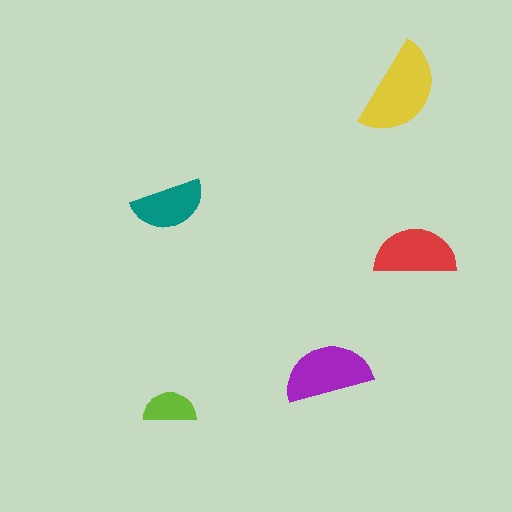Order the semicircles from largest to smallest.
the yellow one, the purple one, the red one, the teal one, the lime one.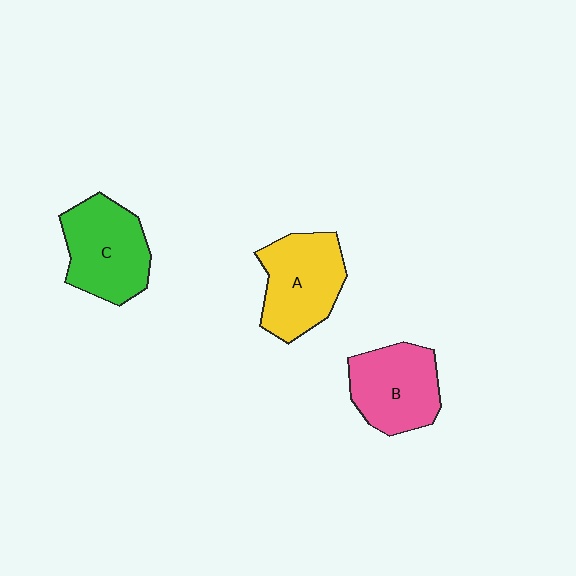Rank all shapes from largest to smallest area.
From largest to smallest: C (green), A (yellow), B (pink).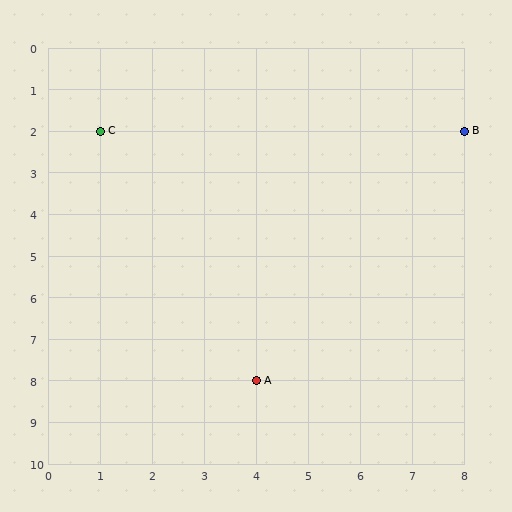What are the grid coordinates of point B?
Point B is at grid coordinates (8, 2).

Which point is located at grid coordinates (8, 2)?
Point B is at (8, 2).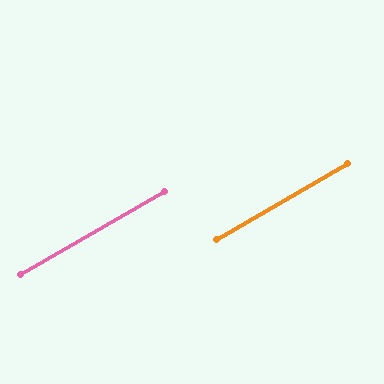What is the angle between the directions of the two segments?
Approximately 0 degrees.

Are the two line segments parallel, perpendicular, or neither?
Parallel — their directions differ by only 0.1°.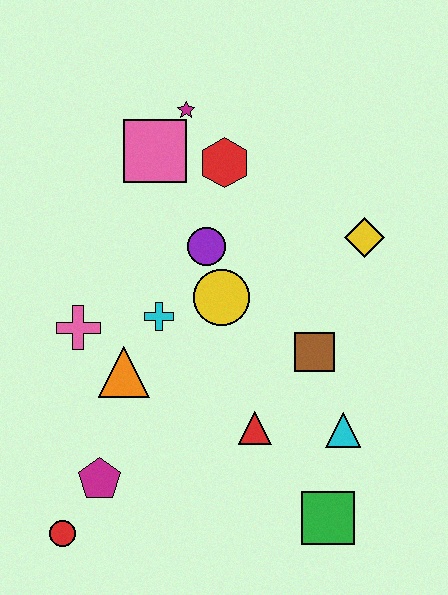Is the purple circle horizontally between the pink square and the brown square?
Yes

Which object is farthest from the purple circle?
The red circle is farthest from the purple circle.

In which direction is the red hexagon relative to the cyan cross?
The red hexagon is above the cyan cross.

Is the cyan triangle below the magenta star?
Yes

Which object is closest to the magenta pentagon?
The red circle is closest to the magenta pentagon.